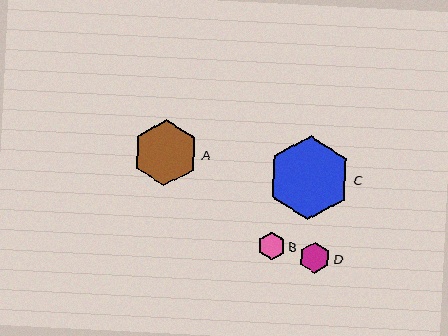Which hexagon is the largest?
Hexagon C is the largest with a size of approximately 84 pixels.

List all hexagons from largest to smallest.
From largest to smallest: C, A, D, B.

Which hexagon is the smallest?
Hexagon B is the smallest with a size of approximately 28 pixels.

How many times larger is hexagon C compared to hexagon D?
Hexagon C is approximately 2.7 times the size of hexagon D.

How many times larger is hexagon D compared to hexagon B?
Hexagon D is approximately 1.1 times the size of hexagon B.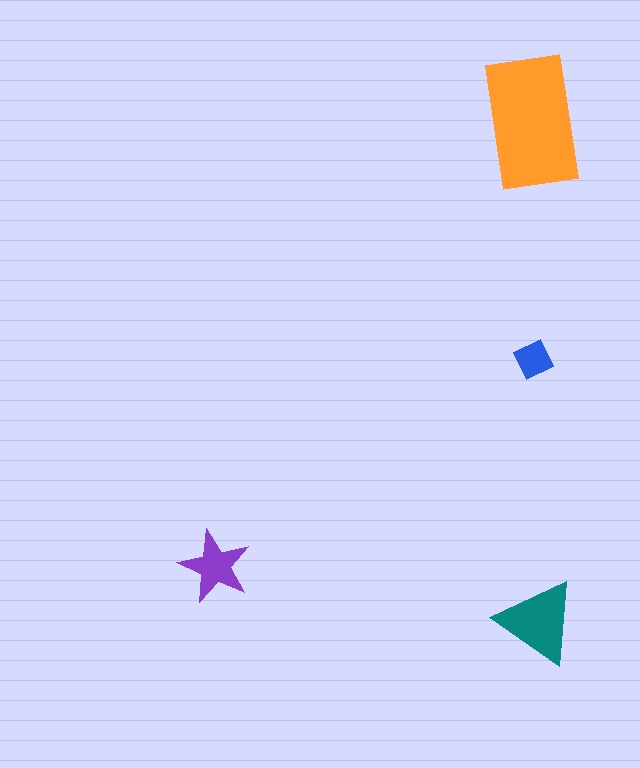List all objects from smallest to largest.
The blue diamond, the purple star, the teal triangle, the orange rectangle.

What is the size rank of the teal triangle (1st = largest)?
2nd.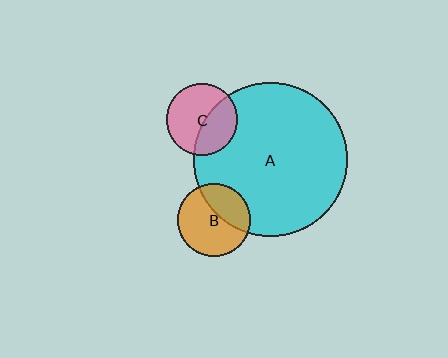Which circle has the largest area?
Circle A (cyan).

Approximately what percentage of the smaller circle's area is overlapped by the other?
Approximately 35%.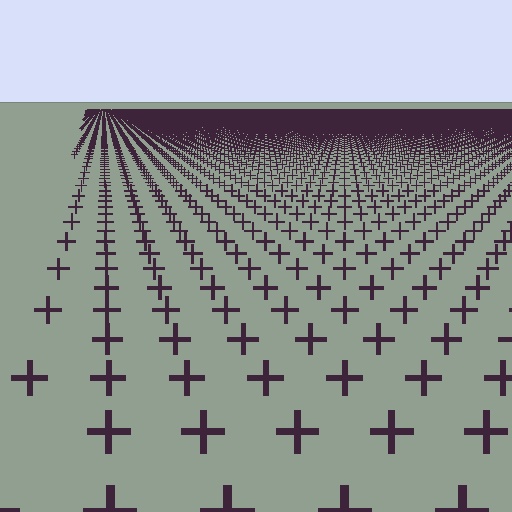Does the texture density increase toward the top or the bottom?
Density increases toward the top.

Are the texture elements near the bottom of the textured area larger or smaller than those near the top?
Larger. Near the bottom, elements are closer to the viewer and appear at a bigger on-screen size.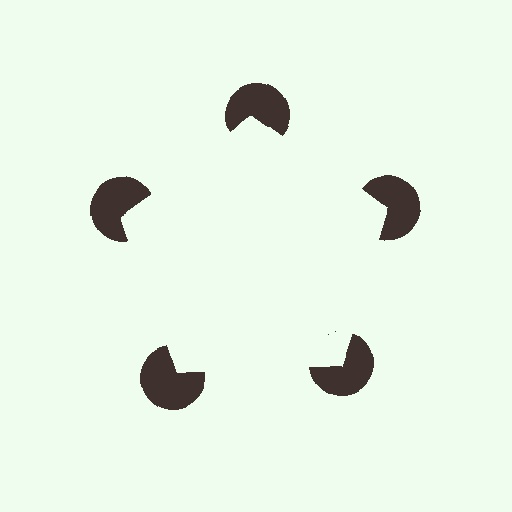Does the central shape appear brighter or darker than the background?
It typically appears slightly brighter than the background, even though no actual brightness change is drawn.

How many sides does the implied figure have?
5 sides.